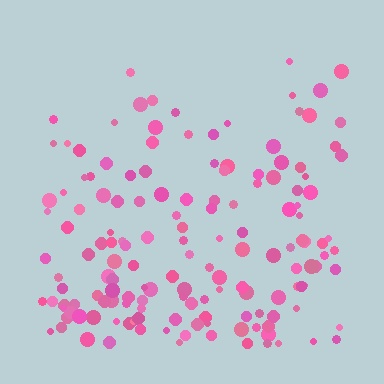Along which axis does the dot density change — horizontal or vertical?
Vertical.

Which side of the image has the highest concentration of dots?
The bottom.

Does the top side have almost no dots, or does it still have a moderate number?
Still a moderate number, just noticeably fewer than the bottom.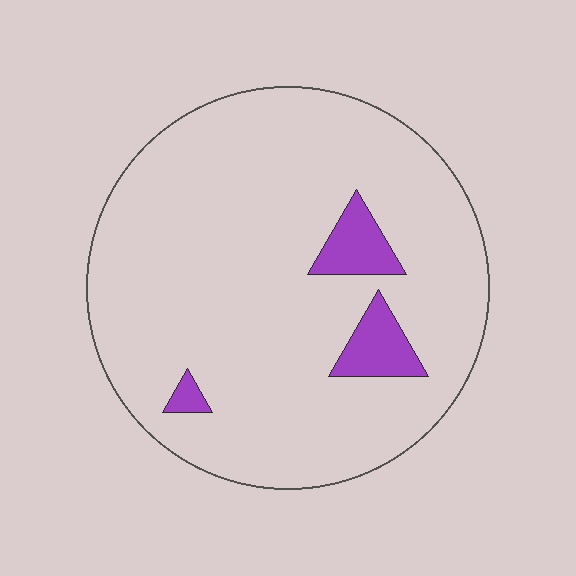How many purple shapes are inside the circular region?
3.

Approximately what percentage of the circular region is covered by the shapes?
Approximately 10%.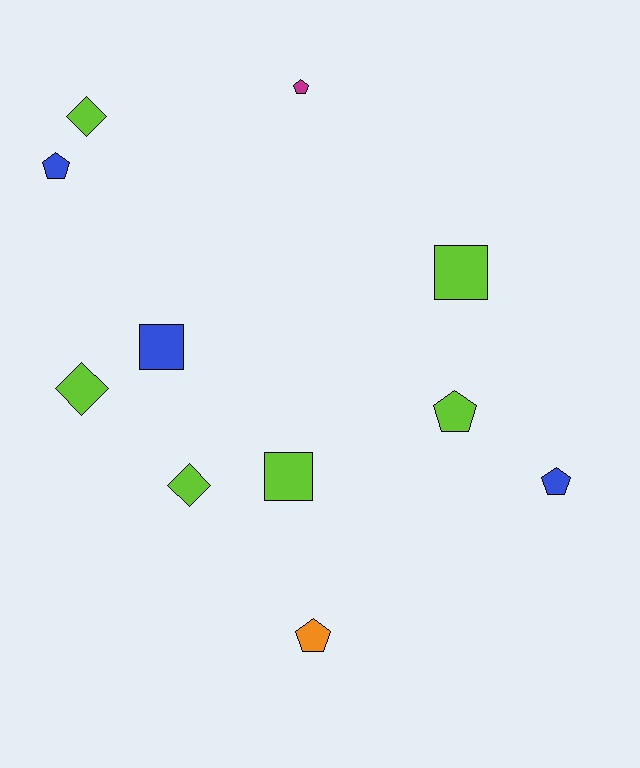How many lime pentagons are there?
There is 1 lime pentagon.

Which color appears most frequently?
Lime, with 6 objects.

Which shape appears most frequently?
Pentagon, with 5 objects.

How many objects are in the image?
There are 11 objects.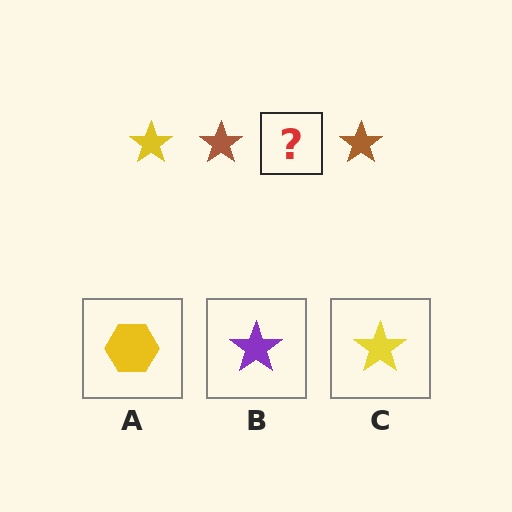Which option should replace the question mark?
Option C.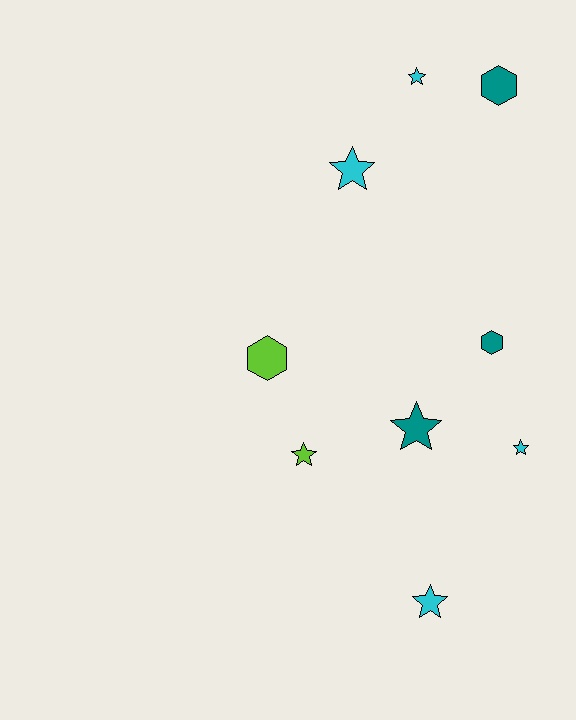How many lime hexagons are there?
There is 1 lime hexagon.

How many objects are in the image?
There are 9 objects.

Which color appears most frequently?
Cyan, with 4 objects.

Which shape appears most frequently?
Star, with 6 objects.